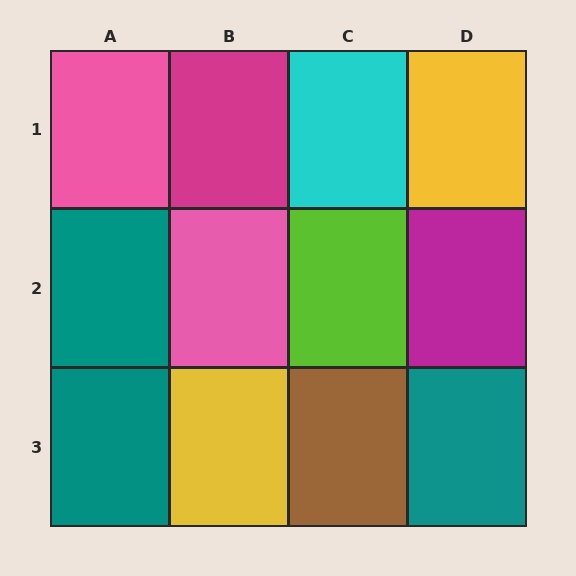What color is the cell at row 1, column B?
Magenta.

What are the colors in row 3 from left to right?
Teal, yellow, brown, teal.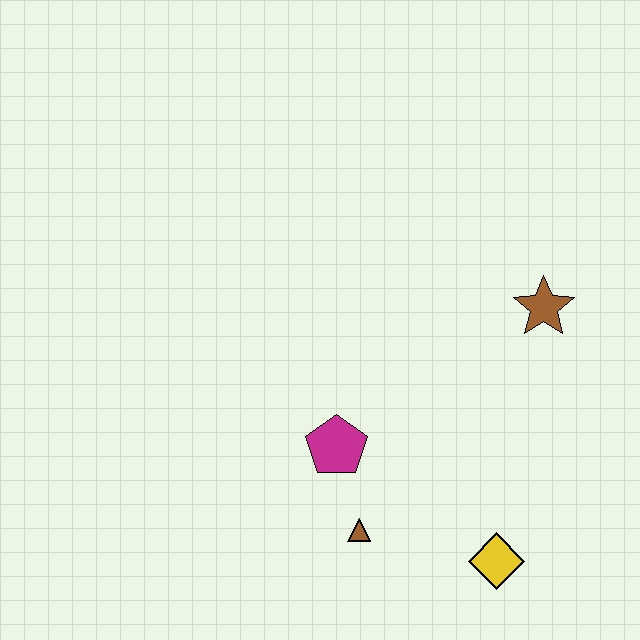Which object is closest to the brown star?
The magenta pentagon is closest to the brown star.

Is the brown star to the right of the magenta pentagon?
Yes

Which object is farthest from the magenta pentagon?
The brown star is farthest from the magenta pentagon.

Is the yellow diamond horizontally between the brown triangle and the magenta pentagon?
No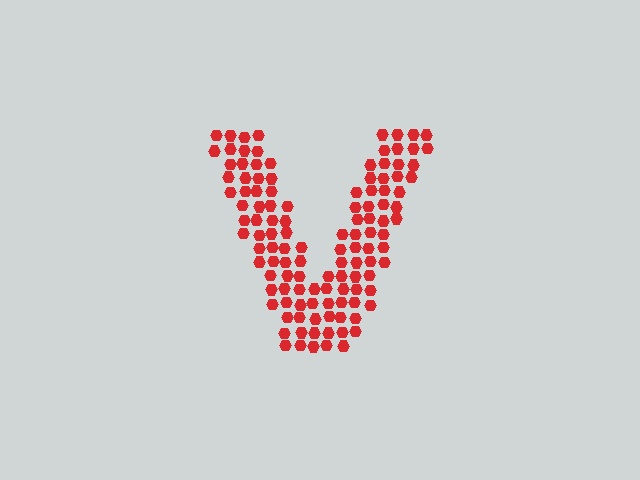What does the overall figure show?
The overall figure shows the letter V.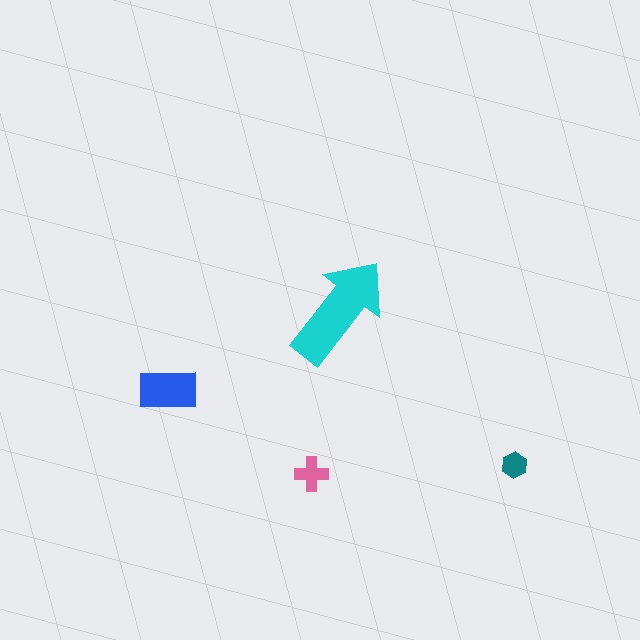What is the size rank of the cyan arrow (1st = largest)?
1st.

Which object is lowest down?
The pink cross is bottommost.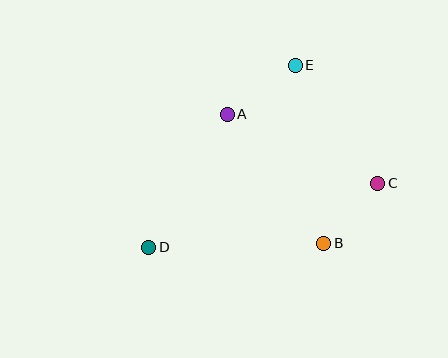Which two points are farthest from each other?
Points C and D are farthest from each other.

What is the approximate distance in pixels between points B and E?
The distance between B and E is approximately 181 pixels.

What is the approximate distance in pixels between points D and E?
The distance between D and E is approximately 234 pixels.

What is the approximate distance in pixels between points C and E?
The distance between C and E is approximately 144 pixels.